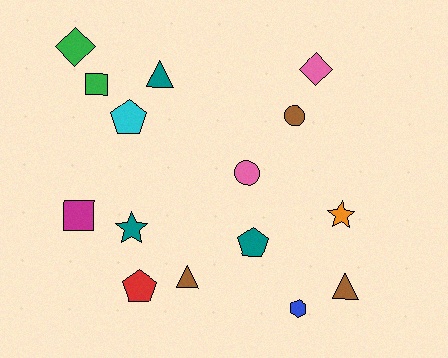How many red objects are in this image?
There is 1 red object.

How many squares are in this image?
There are 2 squares.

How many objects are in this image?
There are 15 objects.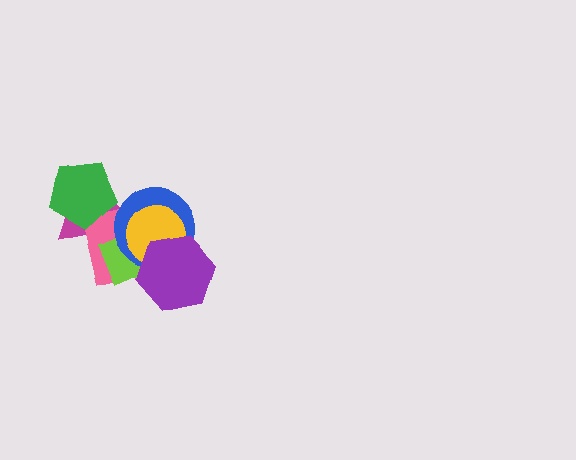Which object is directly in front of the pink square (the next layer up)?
The lime diamond is directly in front of the pink square.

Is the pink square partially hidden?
Yes, it is partially covered by another shape.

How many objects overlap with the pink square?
6 objects overlap with the pink square.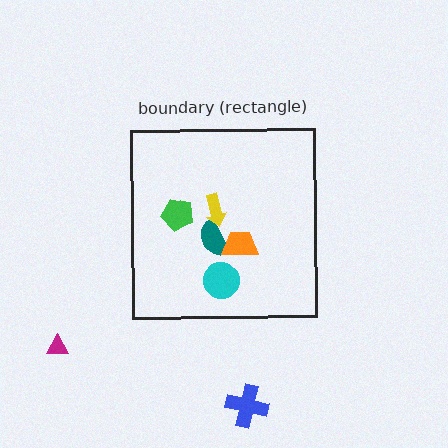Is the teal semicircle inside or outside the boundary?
Inside.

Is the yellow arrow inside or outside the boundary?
Inside.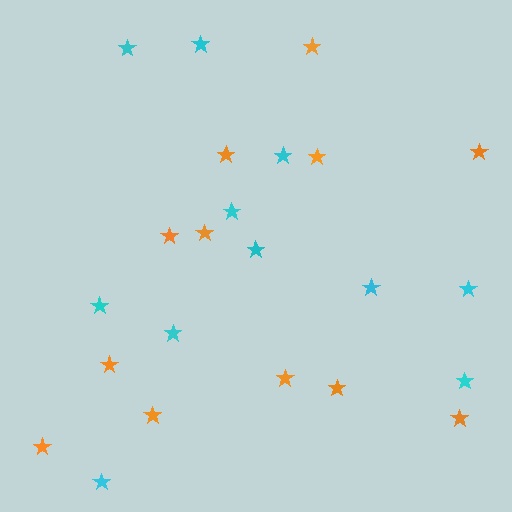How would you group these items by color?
There are 2 groups: one group of cyan stars (11) and one group of orange stars (12).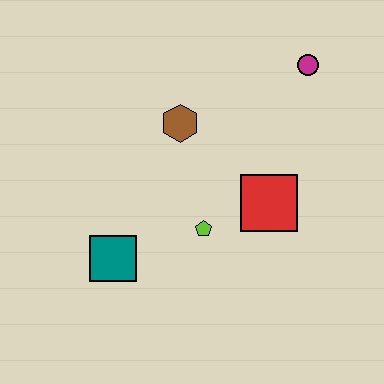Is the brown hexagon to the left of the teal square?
No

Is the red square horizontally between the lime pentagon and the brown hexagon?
No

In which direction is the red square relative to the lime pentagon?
The red square is to the right of the lime pentagon.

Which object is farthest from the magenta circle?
The teal square is farthest from the magenta circle.